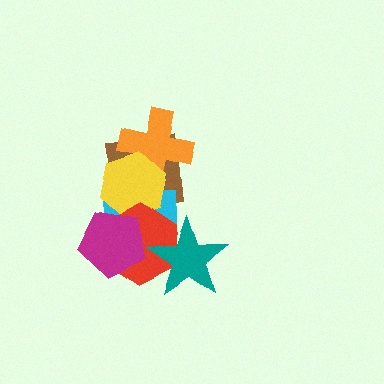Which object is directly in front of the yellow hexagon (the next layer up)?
The red hexagon is directly in front of the yellow hexagon.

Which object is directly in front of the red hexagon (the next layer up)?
The magenta pentagon is directly in front of the red hexagon.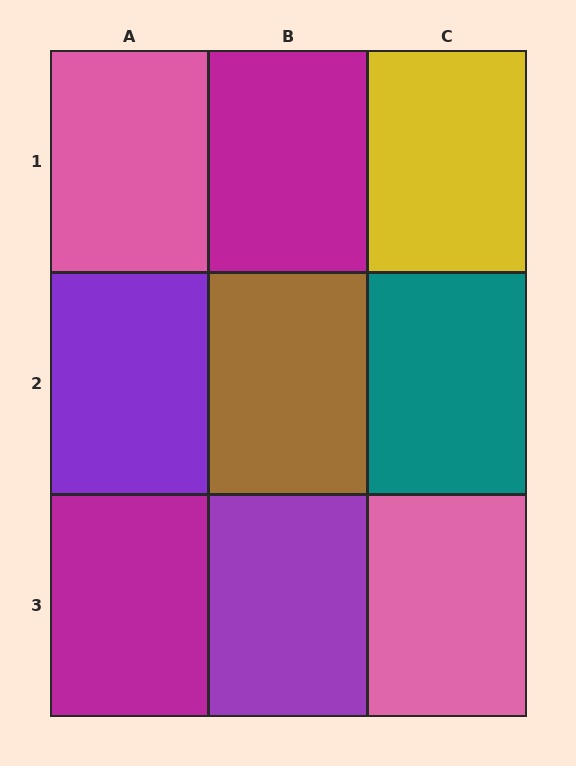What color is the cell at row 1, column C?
Yellow.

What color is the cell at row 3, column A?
Magenta.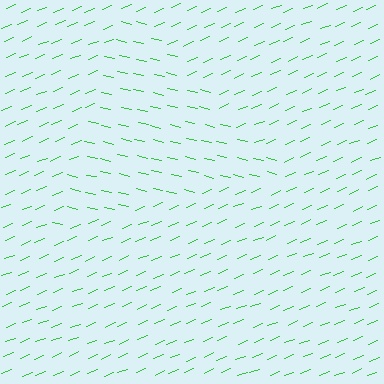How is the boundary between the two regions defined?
The boundary is defined purely by a change in line orientation (approximately 36 degrees difference). All lines are the same color and thickness.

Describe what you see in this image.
The image is filled with small green line segments. A triangle region in the image has lines oriented differently from the surrounding lines, creating a visible texture boundary.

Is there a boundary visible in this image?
Yes, there is a texture boundary formed by a change in line orientation.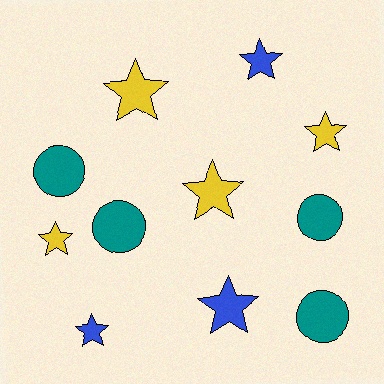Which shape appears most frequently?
Star, with 7 objects.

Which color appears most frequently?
Teal, with 4 objects.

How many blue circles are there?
There are no blue circles.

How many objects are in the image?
There are 11 objects.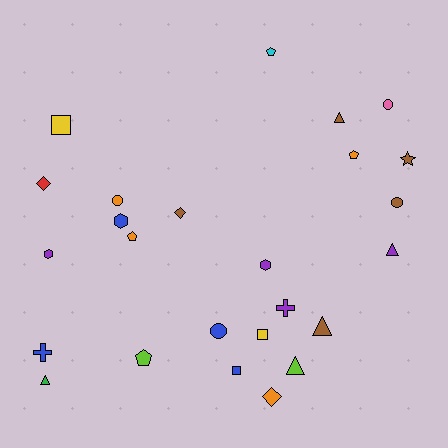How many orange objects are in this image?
There are 4 orange objects.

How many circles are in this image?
There are 4 circles.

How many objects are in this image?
There are 25 objects.